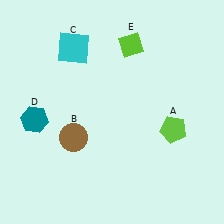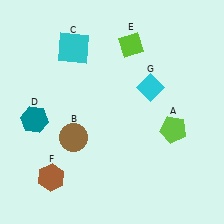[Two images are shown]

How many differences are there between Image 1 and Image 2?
There are 2 differences between the two images.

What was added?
A brown hexagon (F), a cyan diamond (G) were added in Image 2.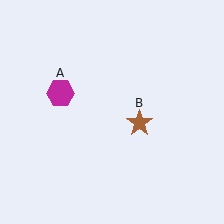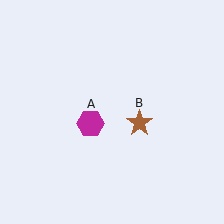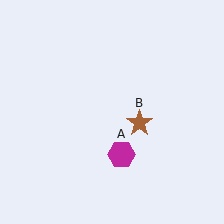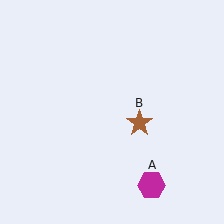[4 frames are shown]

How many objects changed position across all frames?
1 object changed position: magenta hexagon (object A).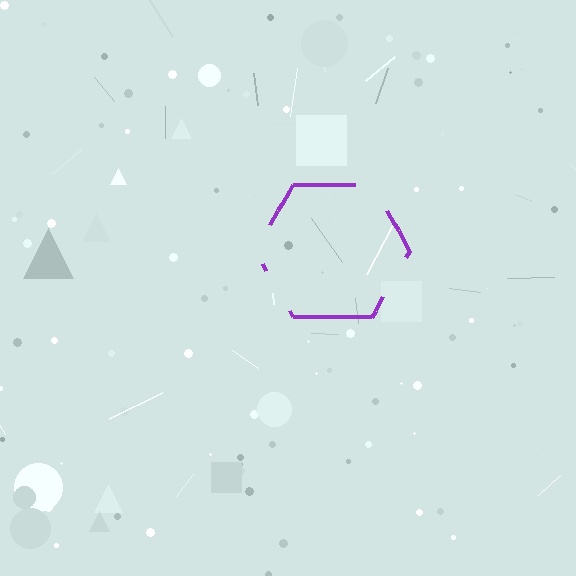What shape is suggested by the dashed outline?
The dashed outline suggests a hexagon.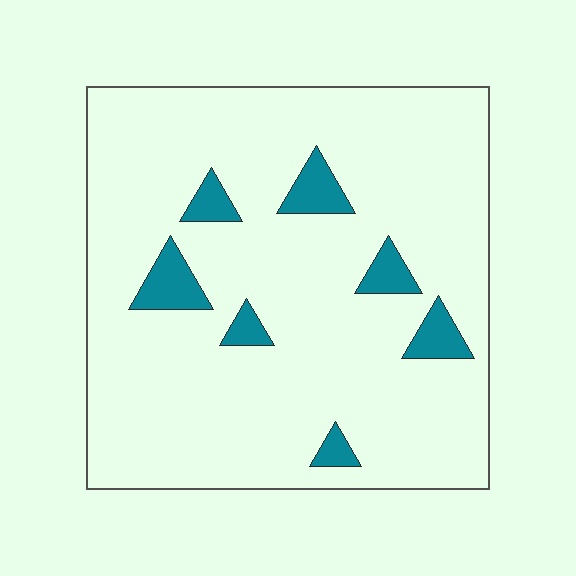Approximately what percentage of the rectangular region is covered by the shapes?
Approximately 10%.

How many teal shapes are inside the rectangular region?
7.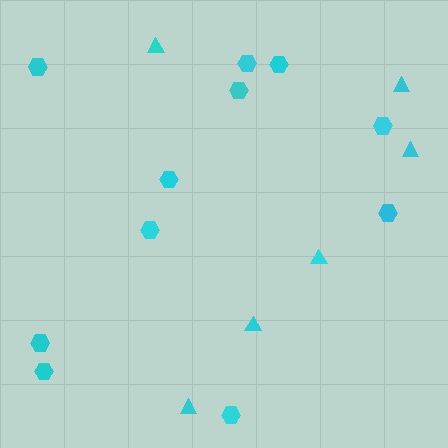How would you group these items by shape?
There are 2 groups: one group of triangles (6) and one group of hexagons (11).